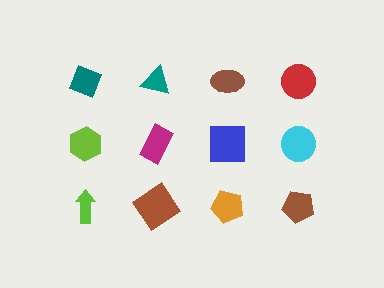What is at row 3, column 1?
A lime arrow.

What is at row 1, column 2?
A teal triangle.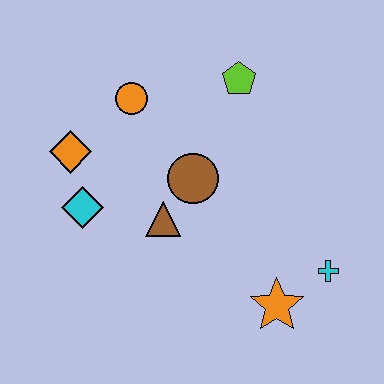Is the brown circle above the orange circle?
No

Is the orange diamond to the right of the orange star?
No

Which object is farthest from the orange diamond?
The cyan cross is farthest from the orange diamond.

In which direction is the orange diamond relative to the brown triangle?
The orange diamond is to the left of the brown triangle.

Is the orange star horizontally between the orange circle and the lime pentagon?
No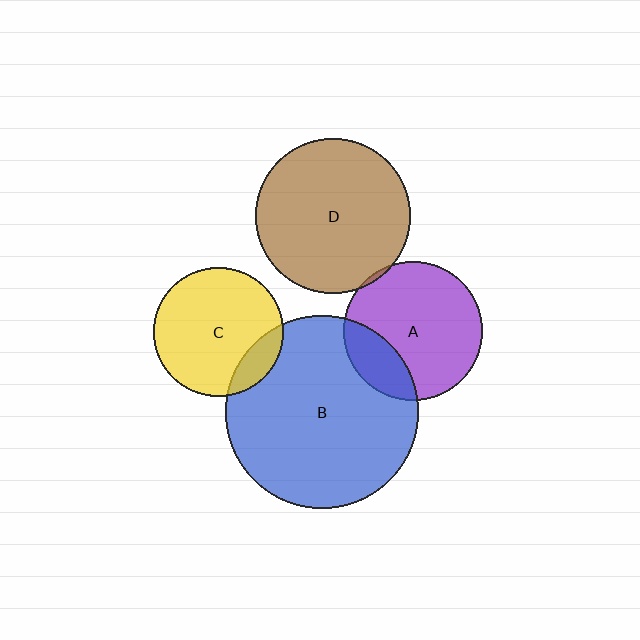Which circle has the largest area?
Circle B (blue).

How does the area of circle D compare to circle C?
Approximately 1.4 times.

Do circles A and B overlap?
Yes.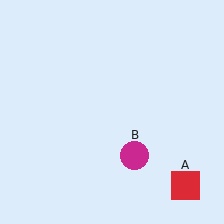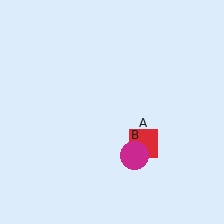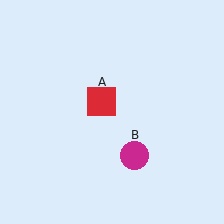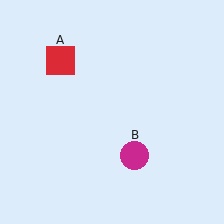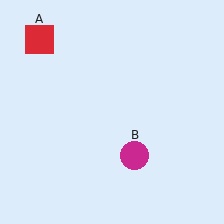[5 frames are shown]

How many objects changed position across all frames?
1 object changed position: red square (object A).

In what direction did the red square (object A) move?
The red square (object A) moved up and to the left.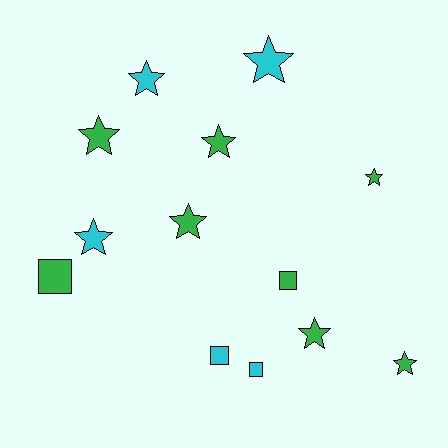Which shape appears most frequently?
Star, with 9 objects.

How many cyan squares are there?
There are 2 cyan squares.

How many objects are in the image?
There are 13 objects.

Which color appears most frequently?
Green, with 8 objects.